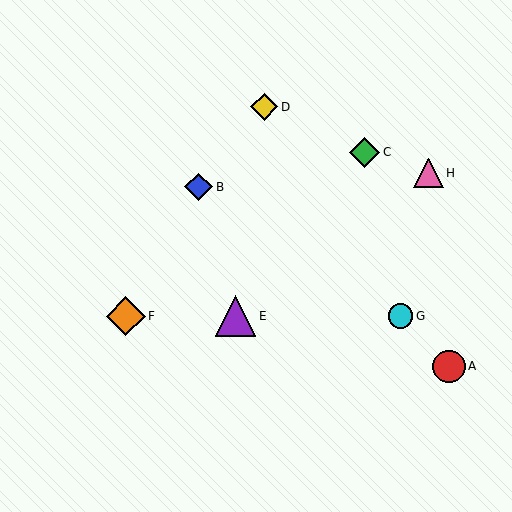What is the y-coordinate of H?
Object H is at y≈173.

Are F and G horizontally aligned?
Yes, both are at y≈316.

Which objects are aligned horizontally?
Objects E, F, G are aligned horizontally.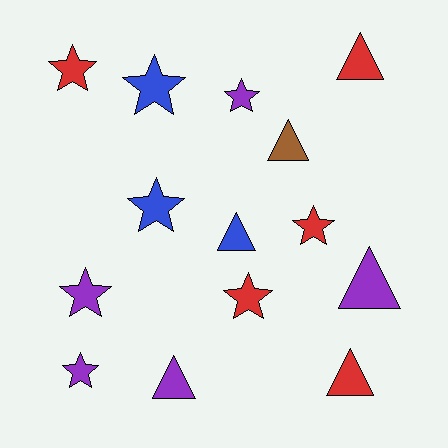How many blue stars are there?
There are 2 blue stars.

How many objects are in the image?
There are 14 objects.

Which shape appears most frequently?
Star, with 8 objects.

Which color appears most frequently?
Purple, with 5 objects.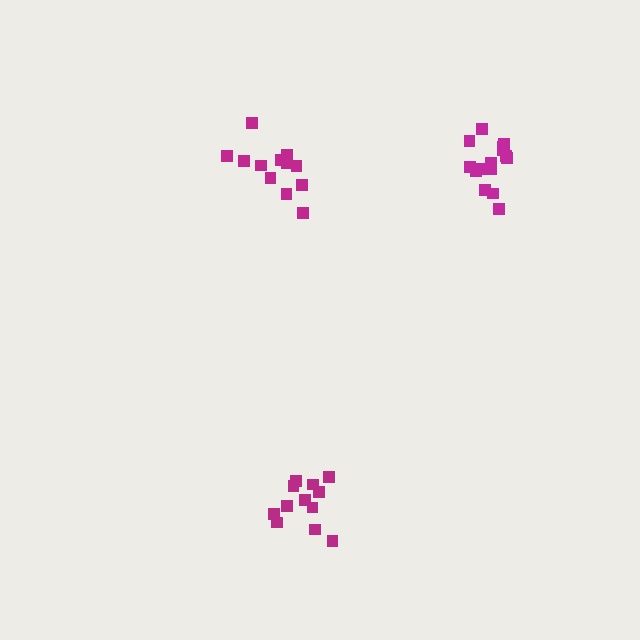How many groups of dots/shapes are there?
There are 3 groups.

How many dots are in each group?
Group 1: 12 dots, Group 2: 12 dots, Group 3: 15 dots (39 total).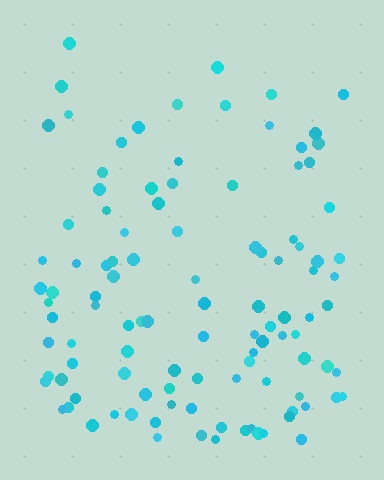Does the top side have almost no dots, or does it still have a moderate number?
Still a moderate number, just noticeably fewer than the bottom.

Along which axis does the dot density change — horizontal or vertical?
Vertical.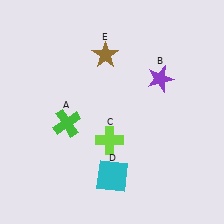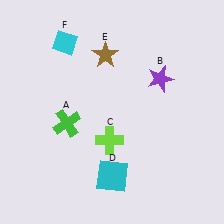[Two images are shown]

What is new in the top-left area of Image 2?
A cyan diamond (F) was added in the top-left area of Image 2.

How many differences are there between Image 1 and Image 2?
There is 1 difference between the two images.